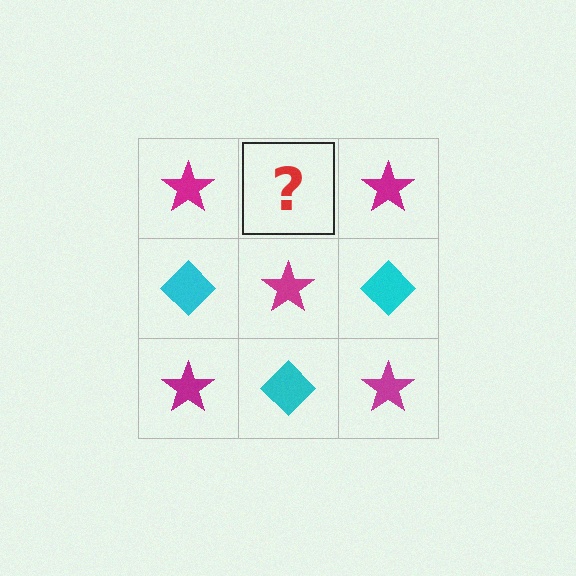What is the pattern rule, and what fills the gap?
The rule is that it alternates magenta star and cyan diamond in a checkerboard pattern. The gap should be filled with a cyan diamond.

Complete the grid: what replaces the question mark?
The question mark should be replaced with a cyan diamond.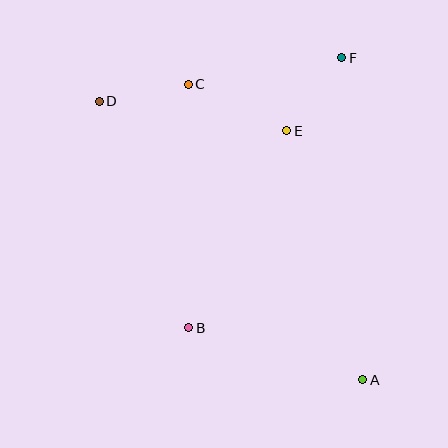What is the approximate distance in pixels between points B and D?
The distance between B and D is approximately 243 pixels.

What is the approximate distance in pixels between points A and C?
The distance between A and C is approximately 343 pixels.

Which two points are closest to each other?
Points C and D are closest to each other.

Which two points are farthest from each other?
Points A and D are farthest from each other.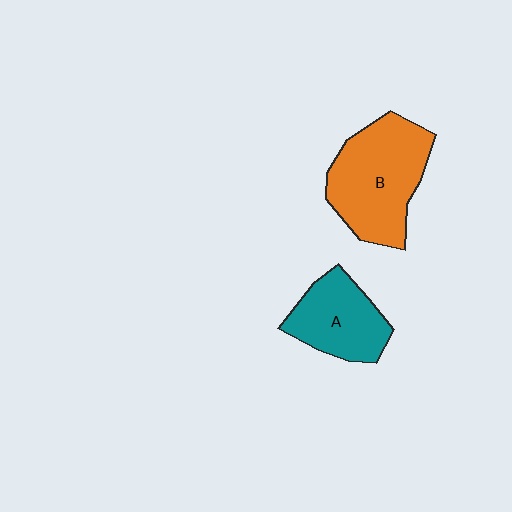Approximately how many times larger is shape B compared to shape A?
Approximately 1.5 times.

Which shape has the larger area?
Shape B (orange).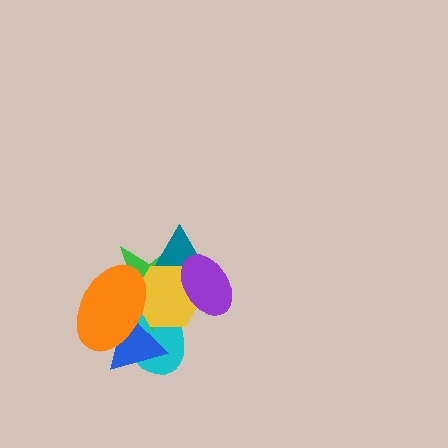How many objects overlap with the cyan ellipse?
5 objects overlap with the cyan ellipse.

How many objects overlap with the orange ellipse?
4 objects overlap with the orange ellipse.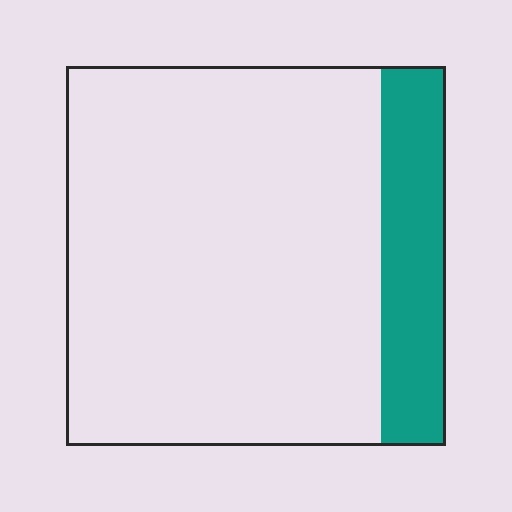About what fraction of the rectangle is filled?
About one sixth (1/6).